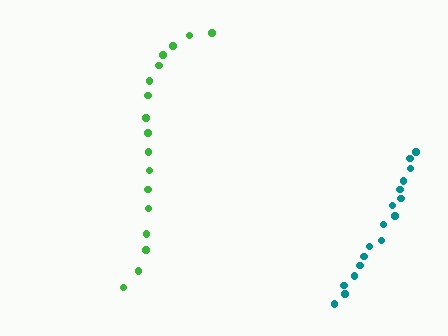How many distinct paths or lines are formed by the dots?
There are 2 distinct paths.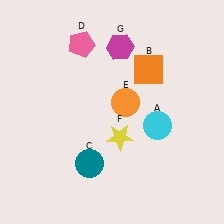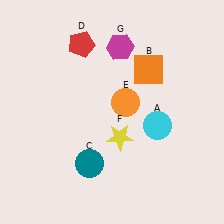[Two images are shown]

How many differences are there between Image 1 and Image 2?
There is 1 difference between the two images.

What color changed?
The pentagon (D) changed from pink in Image 1 to red in Image 2.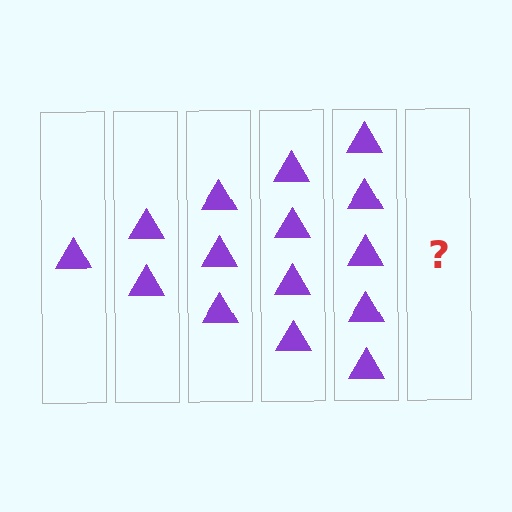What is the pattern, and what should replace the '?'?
The pattern is that each step adds one more triangle. The '?' should be 6 triangles.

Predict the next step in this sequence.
The next step is 6 triangles.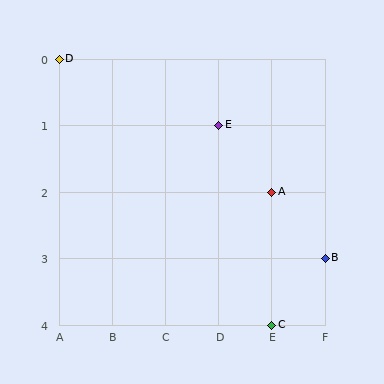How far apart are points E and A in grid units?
Points E and A are 1 column and 1 row apart (about 1.4 grid units diagonally).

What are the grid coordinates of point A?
Point A is at grid coordinates (E, 2).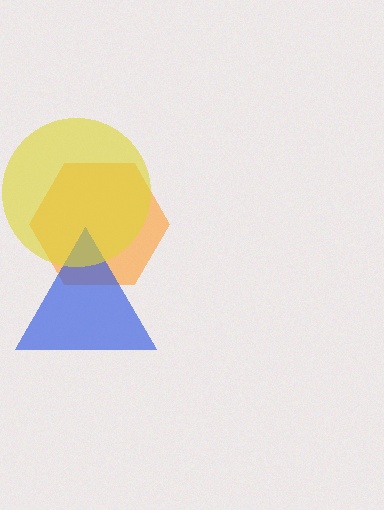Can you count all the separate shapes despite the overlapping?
Yes, there are 3 separate shapes.